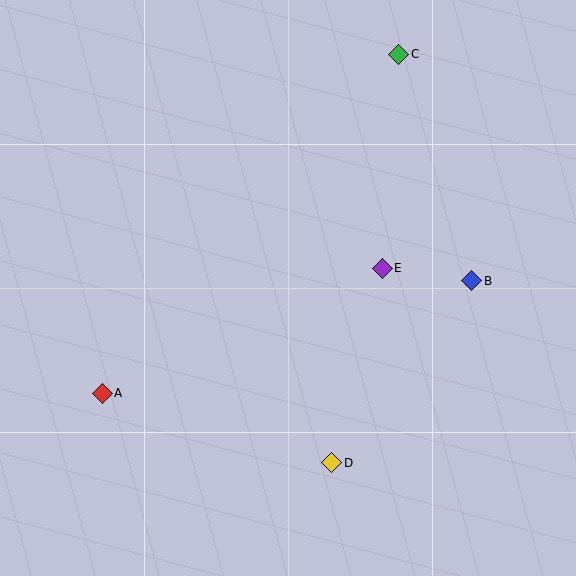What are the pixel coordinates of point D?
Point D is at (332, 463).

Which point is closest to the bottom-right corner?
Point D is closest to the bottom-right corner.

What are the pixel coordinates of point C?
Point C is at (399, 54).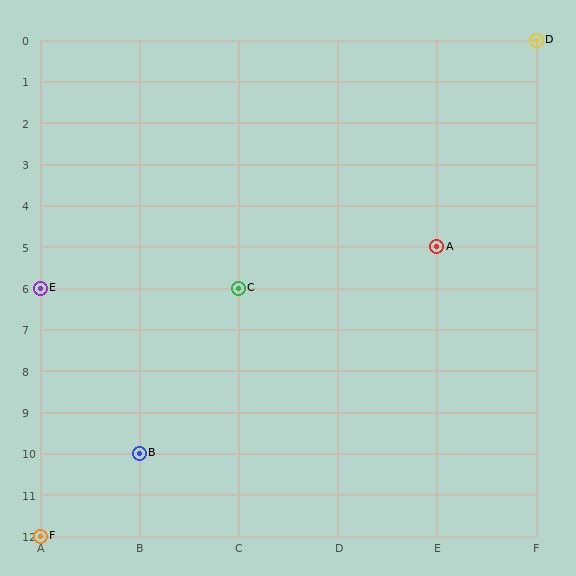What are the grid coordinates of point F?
Point F is at grid coordinates (A, 12).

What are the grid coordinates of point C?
Point C is at grid coordinates (C, 6).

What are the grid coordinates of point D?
Point D is at grid coordinates (F, 0).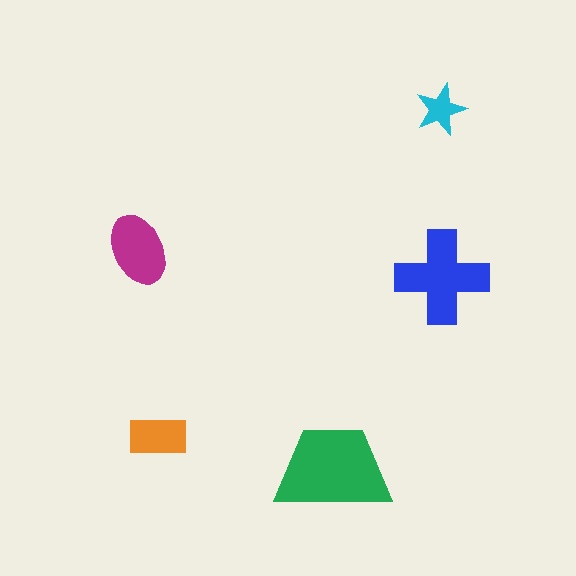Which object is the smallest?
The cyan star.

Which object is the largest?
The green trapezoid.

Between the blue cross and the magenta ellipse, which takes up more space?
The blue cross.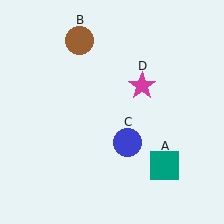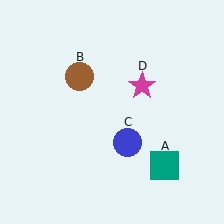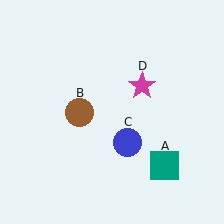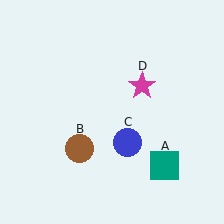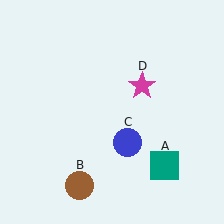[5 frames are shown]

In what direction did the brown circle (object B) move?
The brown circle (object B) moved down.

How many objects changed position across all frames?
1 object changed position: brown circle (object B).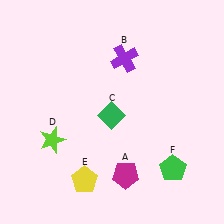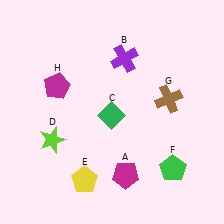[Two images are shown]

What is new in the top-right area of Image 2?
A brown cross (G) was added in the top-right area of Image 2.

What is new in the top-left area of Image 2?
A magenta pentagon (H) was added in the top-left area of Image 2.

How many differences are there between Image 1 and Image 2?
There are 2 differences between the two images.